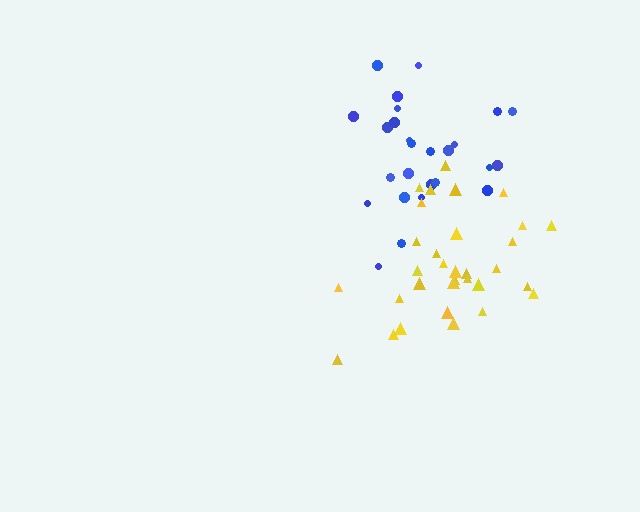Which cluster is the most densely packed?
Yellow.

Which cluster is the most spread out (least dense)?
Blue.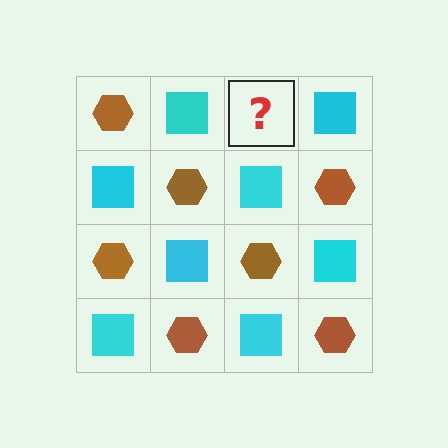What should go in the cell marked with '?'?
The missing cell should contain a brown hexagon.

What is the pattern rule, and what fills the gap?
The rule is that it alternates brown hexagon and cyan square in a checkerboard pattern. The gap should be filled with a brown hexagon.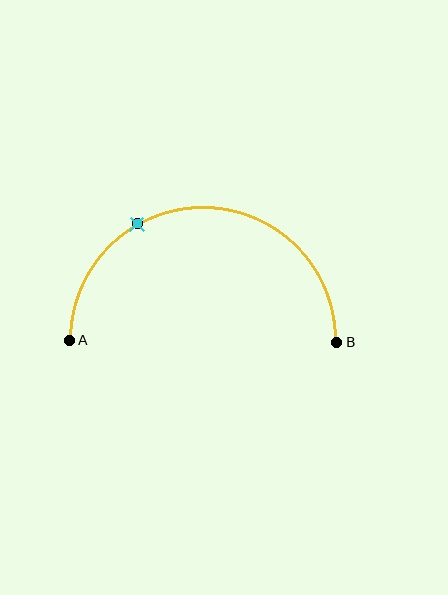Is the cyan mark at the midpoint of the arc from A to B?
No. The cyan mark lies on the arc but is closer to endpoint A. The arc midpoint would be at the point on the curve equidistant along the arc from both A and B.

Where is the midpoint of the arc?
The arc midpoint is the point on the curve farthest from the straight line joining A and B. It sits above that line.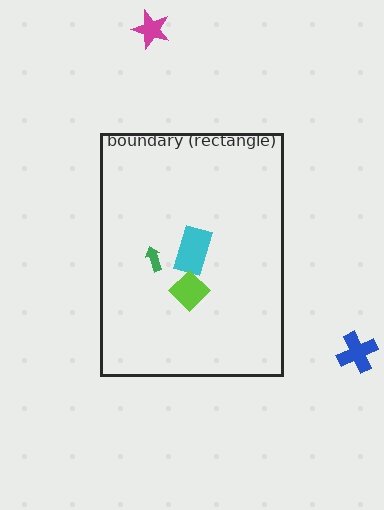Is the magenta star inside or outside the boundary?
Outside.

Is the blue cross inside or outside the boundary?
Outside.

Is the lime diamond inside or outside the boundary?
Inside.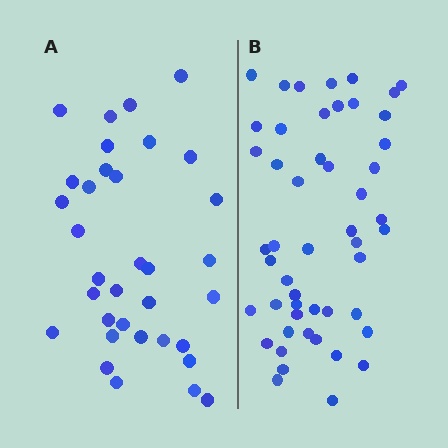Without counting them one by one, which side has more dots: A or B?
Region B (the right region) has more dots.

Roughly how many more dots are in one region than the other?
Region B has approximately 15 more dots than region A.